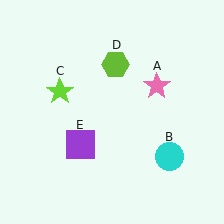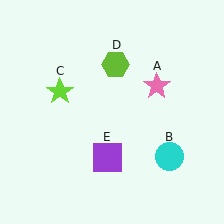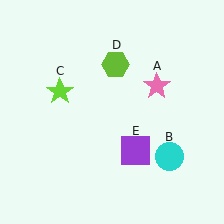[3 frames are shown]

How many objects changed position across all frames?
1 object changed position: purple square (object E).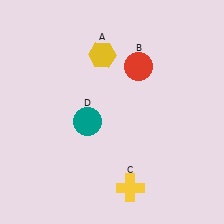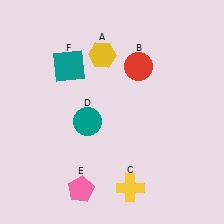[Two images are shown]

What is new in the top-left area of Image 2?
A teal square (F) was added in the top-left area of Image 2.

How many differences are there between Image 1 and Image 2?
There are 2 differences between the two images.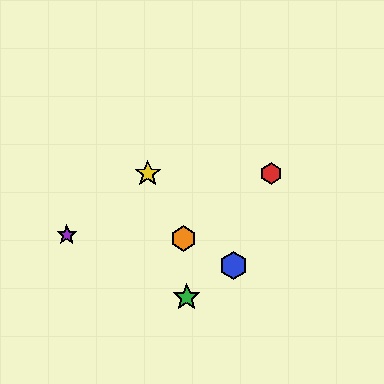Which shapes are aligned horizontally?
The red hexagon, the yellow star are aligned horizontally.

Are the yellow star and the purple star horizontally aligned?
No, the yellow star is at y≈174 and the purple star is at y≈235.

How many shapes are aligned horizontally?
2 shapes (the red hexagon, the yellow star) are aligned horizontally.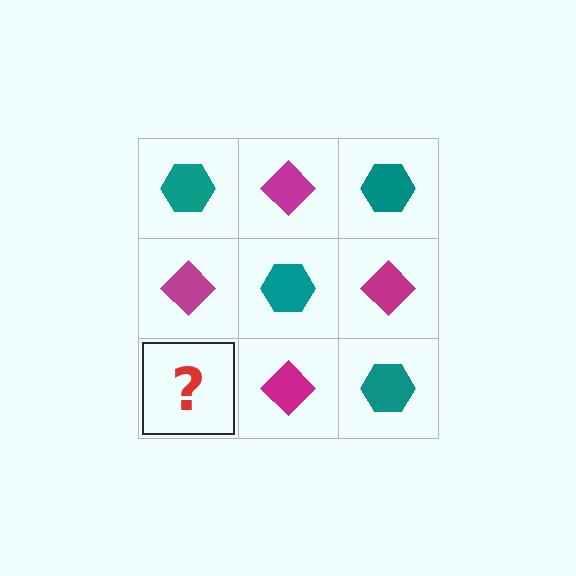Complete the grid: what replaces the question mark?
The question mark should be replaced with a teal hexagon.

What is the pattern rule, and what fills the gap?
The rule is that it alternates teal hexagon and magenta diamond in a checkerboard pattern. The gap should be filled with a teal hexagon.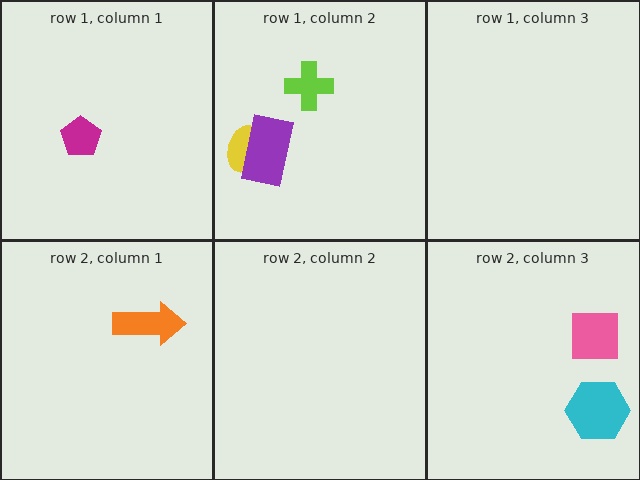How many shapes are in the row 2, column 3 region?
2.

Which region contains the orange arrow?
The row 2, column 1 region.